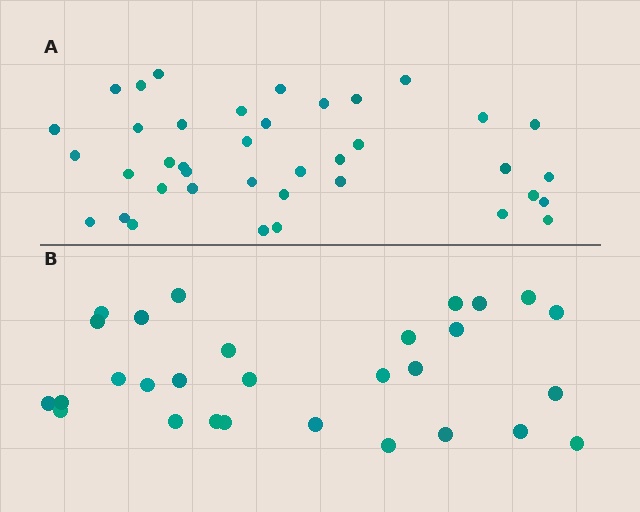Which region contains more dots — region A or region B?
Region A (the top region) has more dots.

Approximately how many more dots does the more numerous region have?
Region A has roughly 10 or so more dots than region B.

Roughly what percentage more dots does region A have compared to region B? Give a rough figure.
About 35% more.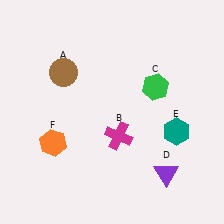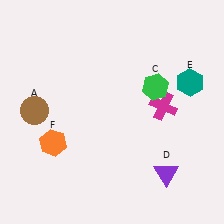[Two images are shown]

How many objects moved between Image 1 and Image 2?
3 objects moved between the two images.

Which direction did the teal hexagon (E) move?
The teal hexagon (E) moved up.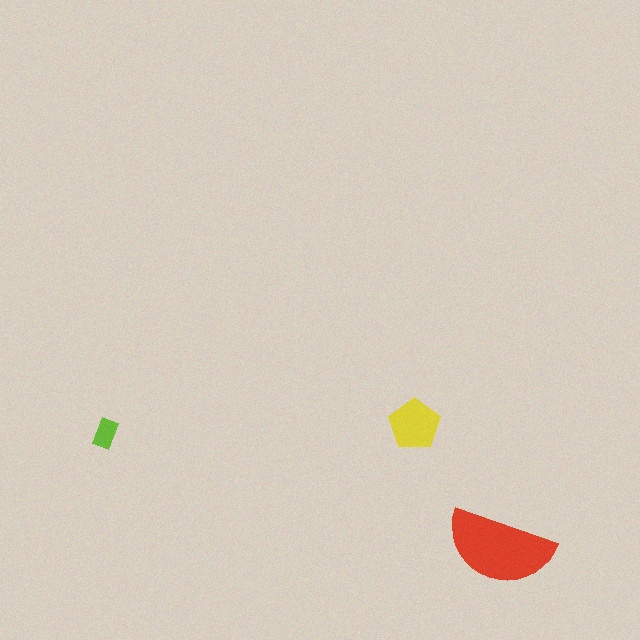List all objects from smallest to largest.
The lime rectangle, the yellow pentagon, the red semicircle.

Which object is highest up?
The yellow pentagon is topmost.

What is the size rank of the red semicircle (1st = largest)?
1st.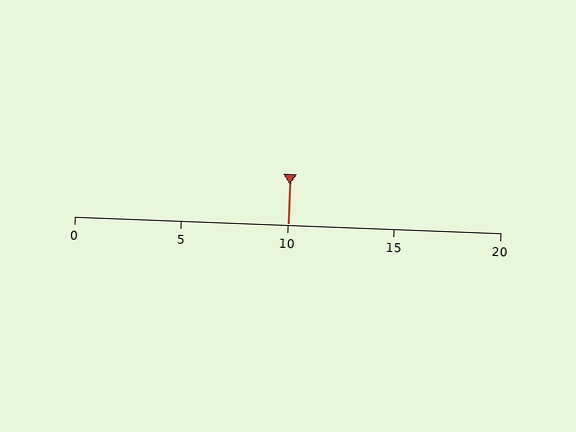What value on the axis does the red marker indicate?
The marker indicates approximately 10.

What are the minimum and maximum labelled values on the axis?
The axis runs from 0 to 20.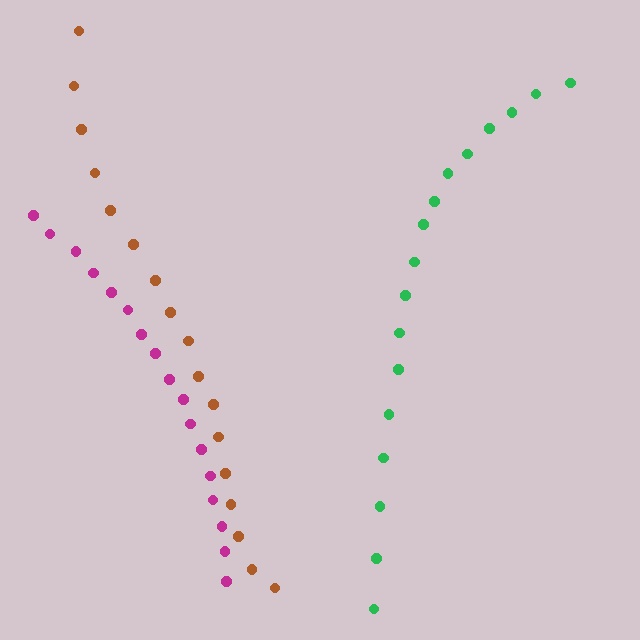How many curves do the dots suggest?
There are 3 distinct paths.